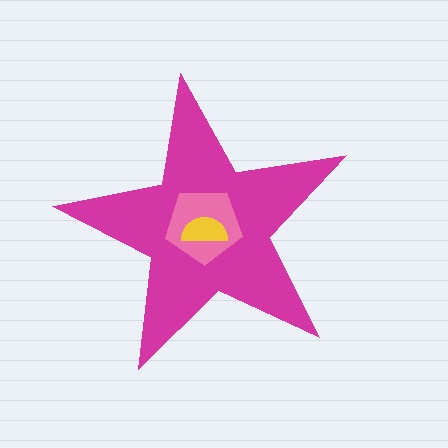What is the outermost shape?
The magenta star.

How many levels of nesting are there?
3.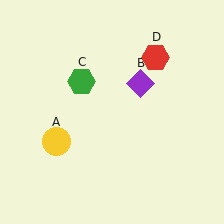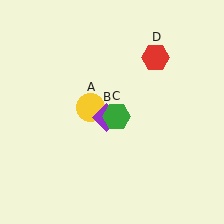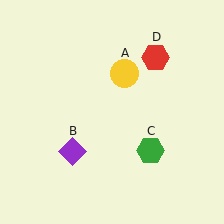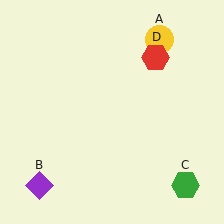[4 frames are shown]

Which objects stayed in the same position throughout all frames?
Red hexagon (object D) remained stationary.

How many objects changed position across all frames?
3 objects changed position: yellow circle (object A), purple diamond (object B), green hexagon (object C).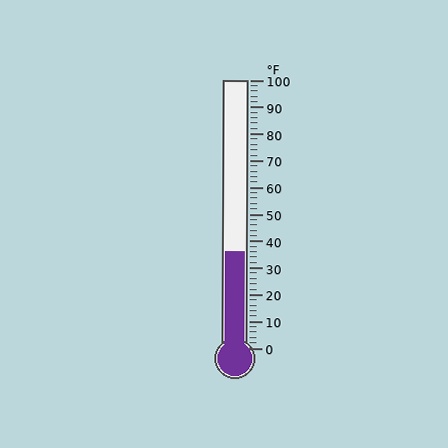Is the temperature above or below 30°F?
The temperature is above 30°F.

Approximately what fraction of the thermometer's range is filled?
The thermometer is filled to approximately 35% of its range.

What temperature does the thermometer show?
The thermometer shows approximately 36°F.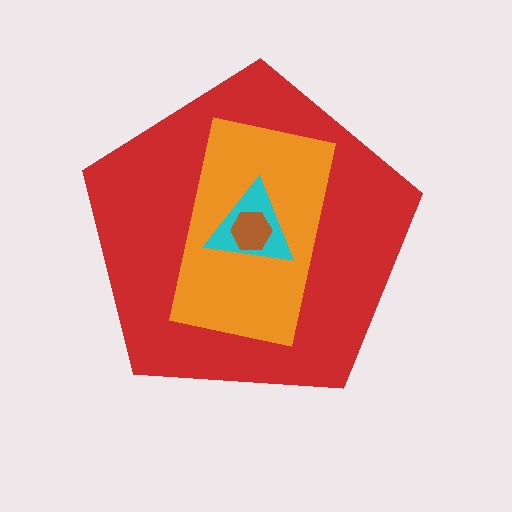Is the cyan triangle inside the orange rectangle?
Yes.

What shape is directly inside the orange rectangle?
The cyan triangle.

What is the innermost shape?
The brown hexagon.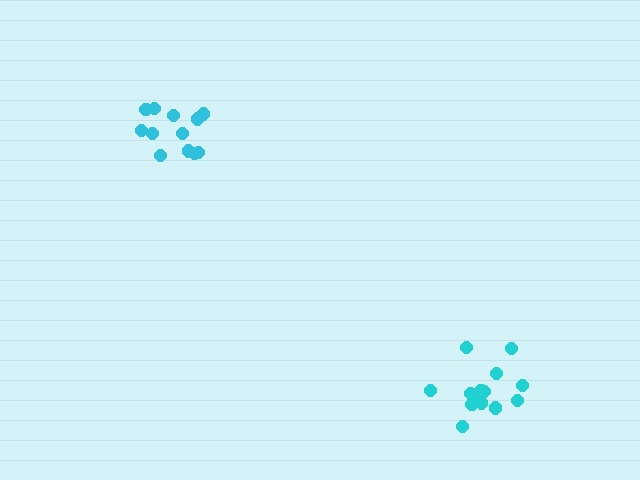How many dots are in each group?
Group 1: 12 dots, Group 2: 15 dots (27 total).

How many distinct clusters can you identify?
There are 2 distinct clusters.